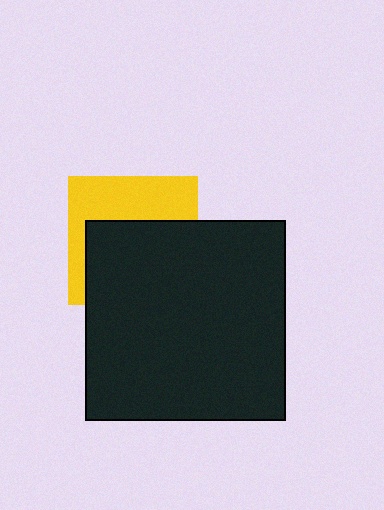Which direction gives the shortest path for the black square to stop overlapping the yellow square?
Moving down gives the shortest separation.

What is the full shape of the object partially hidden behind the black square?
The partially hidden object is a yellow square.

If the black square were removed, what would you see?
You would see the complete yellow square.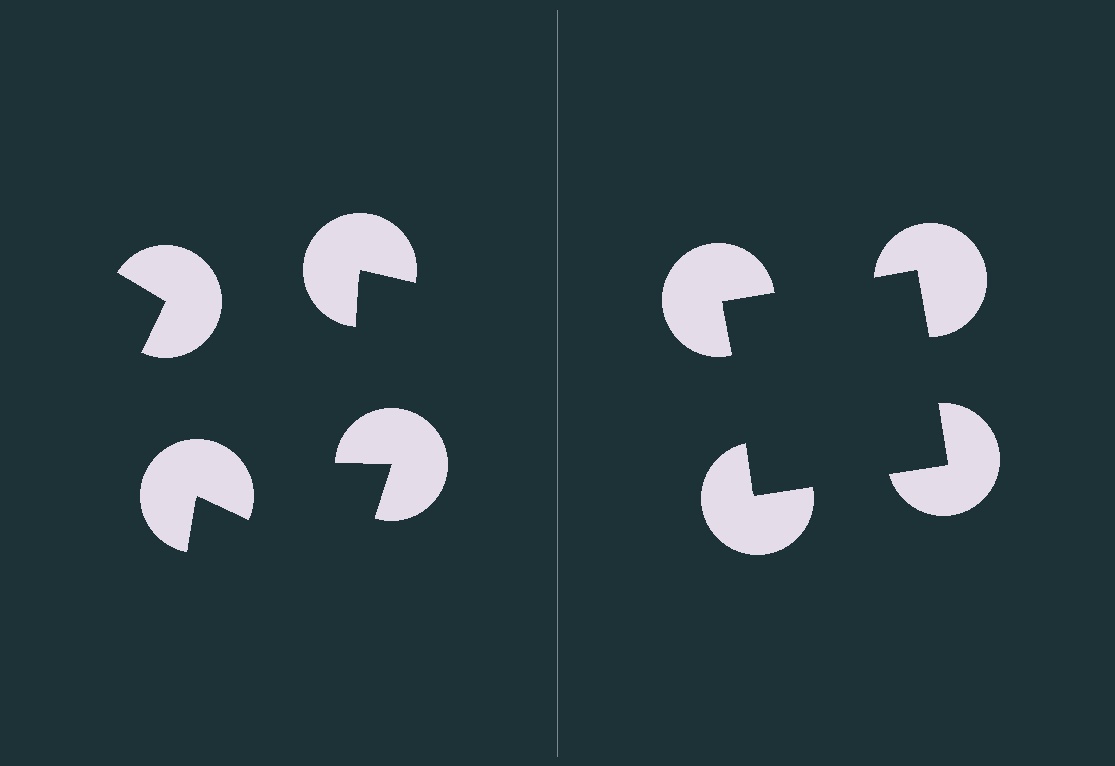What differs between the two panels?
The pac-man discs are positioned identically on both sides; only the wedge orientations differ. On the right they align to a square; on the left they are misaligned.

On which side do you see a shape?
An illusory square appears on the right side. On the left side the wedge cuts are rotated, so no coherent shape forms.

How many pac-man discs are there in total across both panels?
8 — 4 on each side.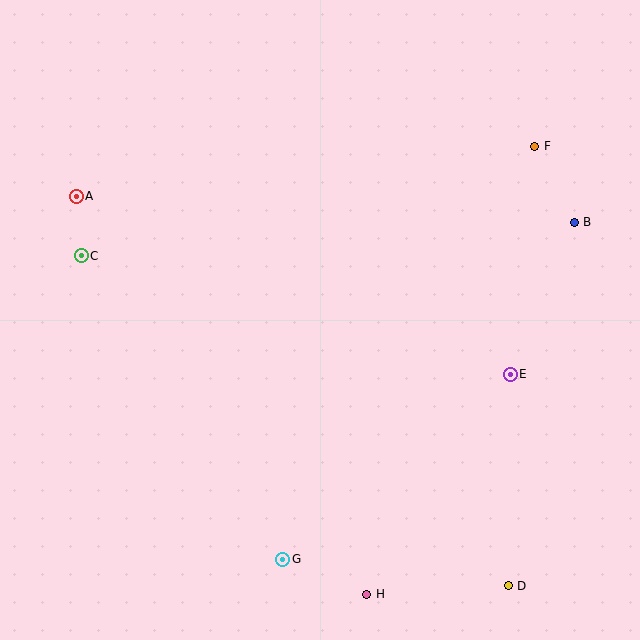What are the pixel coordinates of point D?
Point D is at (508, 586).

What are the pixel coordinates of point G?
Point G is at (283, 559).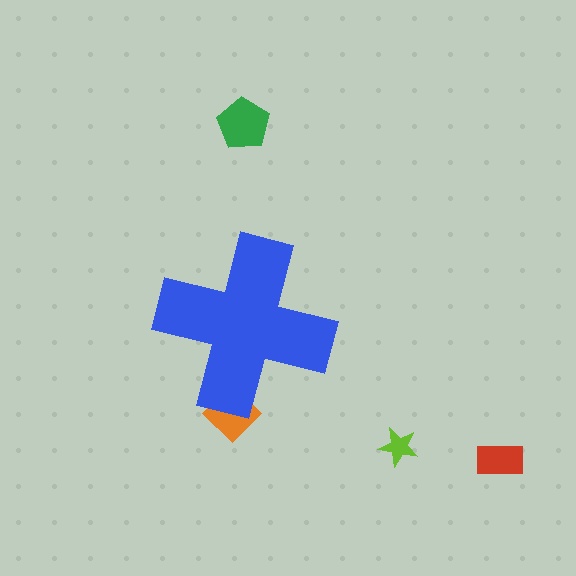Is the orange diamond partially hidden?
Yes, the orange diamond is partially hidden behind the blue cross.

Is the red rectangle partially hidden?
No, the red rectangle is fully visible.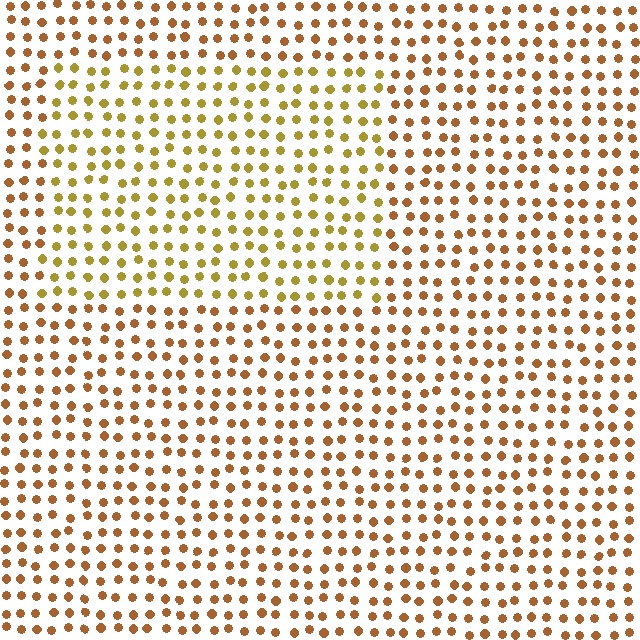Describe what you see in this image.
The image is filled with small brown elements in a uniform arrangement. A rectangle-shaped region is visible where the elements are tinted to a slightly different hue, forming a subtle color boundary.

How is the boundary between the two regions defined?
The boundary is defined purely by a slight shift in hue (about 27 degrees). Spacing, size, and orientation are identical on both sides.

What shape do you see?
I see a rectangle.